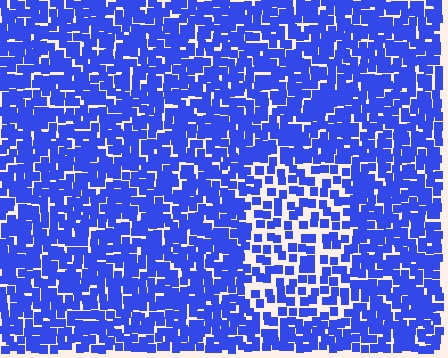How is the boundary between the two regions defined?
The boundary is defined by a change in element density (approximately 1.8x ratio). All elements are the same color, size, and shape.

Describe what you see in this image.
The image contains small blue elements arranged at two different densities. A rectangle-shaped region is visible where the elements are less densely packed than the surrounding area.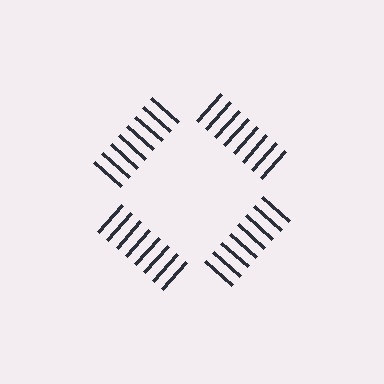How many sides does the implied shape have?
4 sides — the line-ends trace a square.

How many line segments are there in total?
32 — 8 along each of the 4 edges.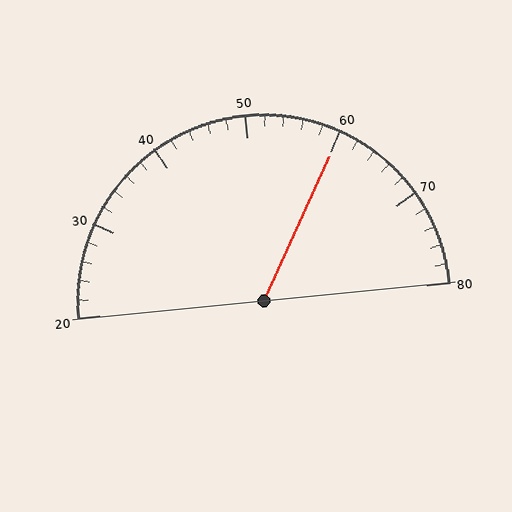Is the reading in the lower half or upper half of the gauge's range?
The reading is in the upper half of the range (20 to 80).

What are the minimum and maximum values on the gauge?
The gauge ranges from 20 to 80.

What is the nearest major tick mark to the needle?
The nearest major tick mark is 60.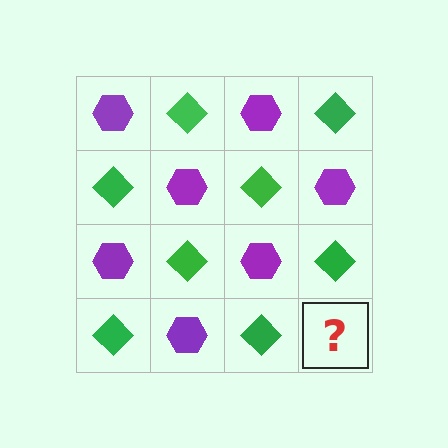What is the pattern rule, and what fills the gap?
The rule is that it alternates purple hexagon and green diamond in a checkerboard pattern. The gap should be filled with a purple hexagon.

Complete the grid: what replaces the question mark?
The question mark should be replaced with a purple hexagon.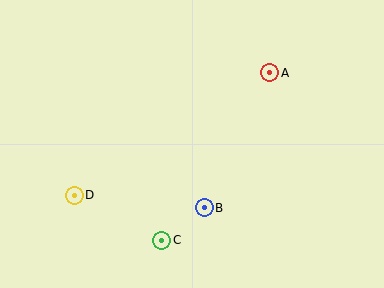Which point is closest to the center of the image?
Point B at (204, 208) is closest to the center.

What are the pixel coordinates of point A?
Point A is at (270, 73).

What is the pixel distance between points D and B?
The distance between D and B is 131 pixels.